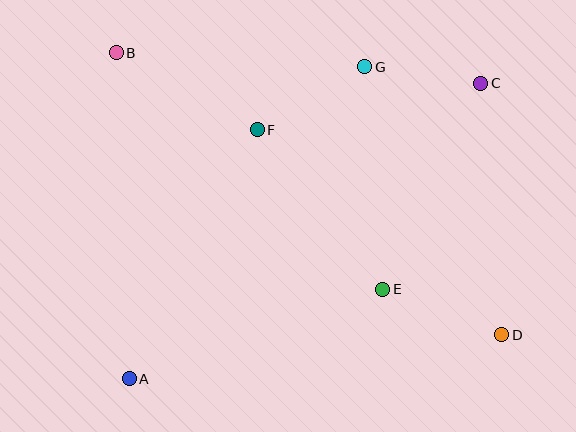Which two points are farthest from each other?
Points B and D are farthest from each other.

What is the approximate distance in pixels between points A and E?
The distance between A and E is approximately 268 pixels.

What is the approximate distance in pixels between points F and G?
The distance between F and G is approximately 125 pixels.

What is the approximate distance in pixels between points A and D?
The distance between A and D is approximately 375 pixels.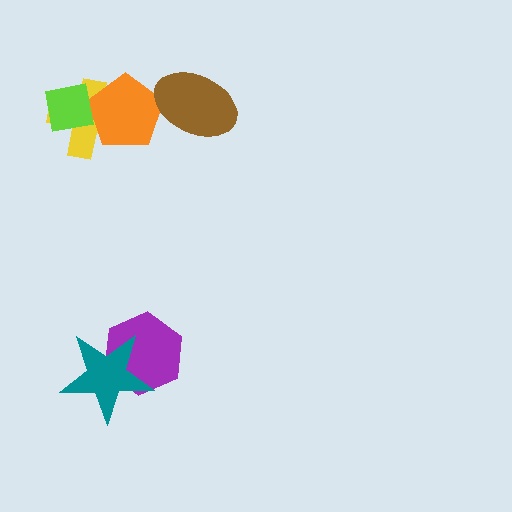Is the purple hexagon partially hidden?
Yes, it is partially covered by another shape.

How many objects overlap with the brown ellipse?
1 object overlaps with the brown ellipse.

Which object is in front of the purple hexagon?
The teal star is in front of the purple hexagon.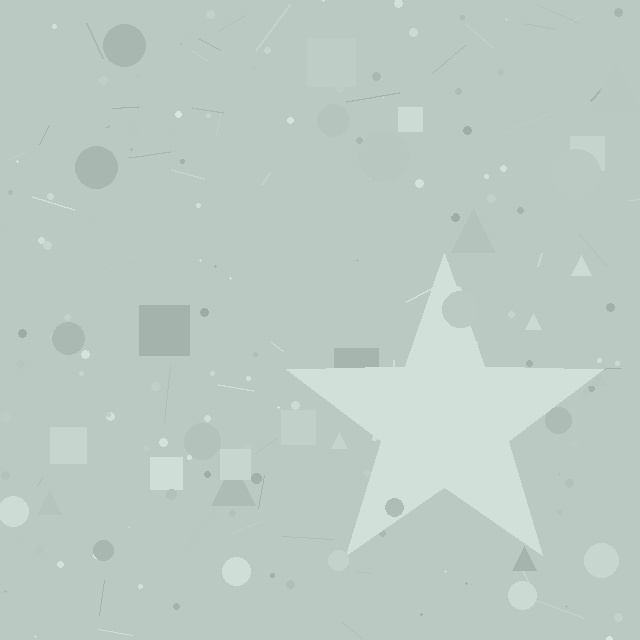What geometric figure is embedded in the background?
A star is embedded in the background.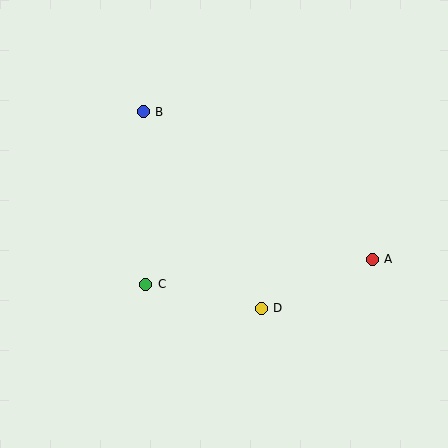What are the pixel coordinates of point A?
Point A is at (372, 259).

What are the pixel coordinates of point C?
Point C is at (146, 284).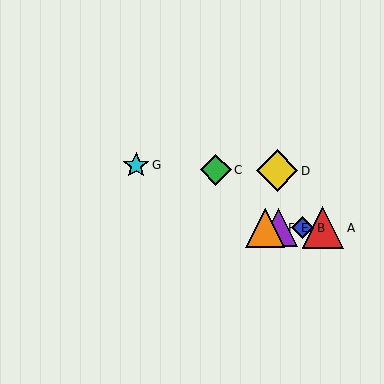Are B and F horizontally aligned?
Yes, both are at y≈228.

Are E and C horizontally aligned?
No, E is at y≈228 and C is at y≈170.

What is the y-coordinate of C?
Object C is at y≈170.